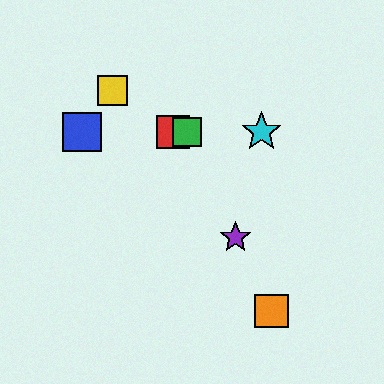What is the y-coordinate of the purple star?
The purple star is at y≈237.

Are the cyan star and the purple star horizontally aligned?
No, the cyan star is at y≈132 and the purple star is at y≈237.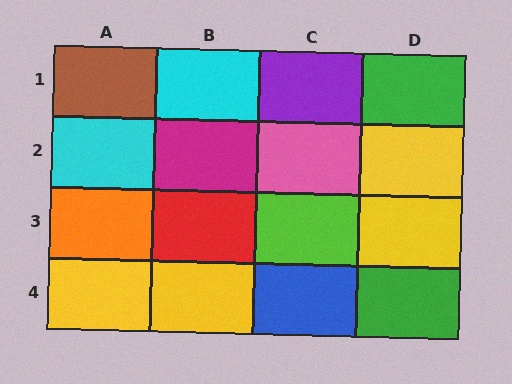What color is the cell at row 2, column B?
Magenta.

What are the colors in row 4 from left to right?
Yellow, yellow, blue, green.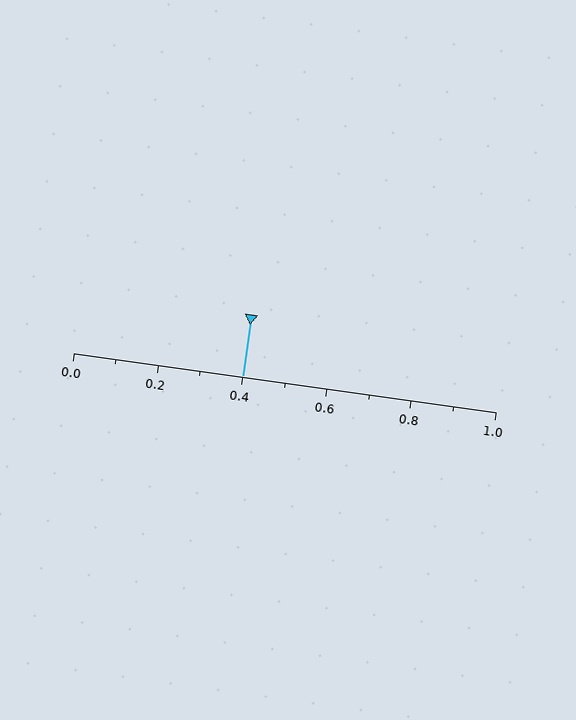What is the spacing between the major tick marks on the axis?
The major ticks are spaced 0.2 apart.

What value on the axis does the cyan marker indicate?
The marker indicates approximately 0.4.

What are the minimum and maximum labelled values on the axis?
The axis runs from 0.0 to 1.0.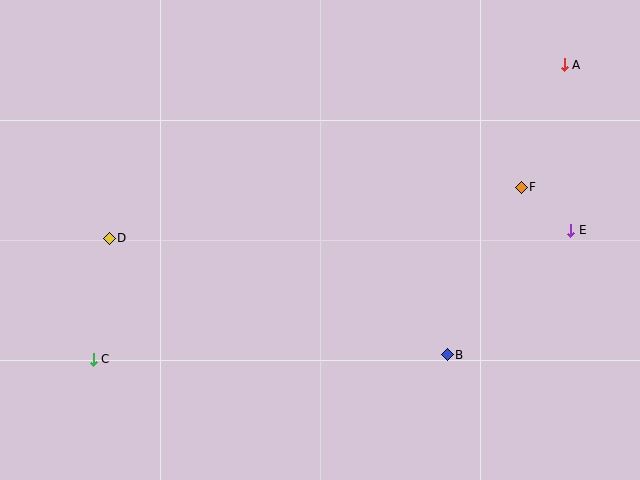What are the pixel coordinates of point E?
Point E is at (571, 231).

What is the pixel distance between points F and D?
The distance between F and D is 415 pixels.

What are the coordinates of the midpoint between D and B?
The midpoint between D and B is at (278, 297).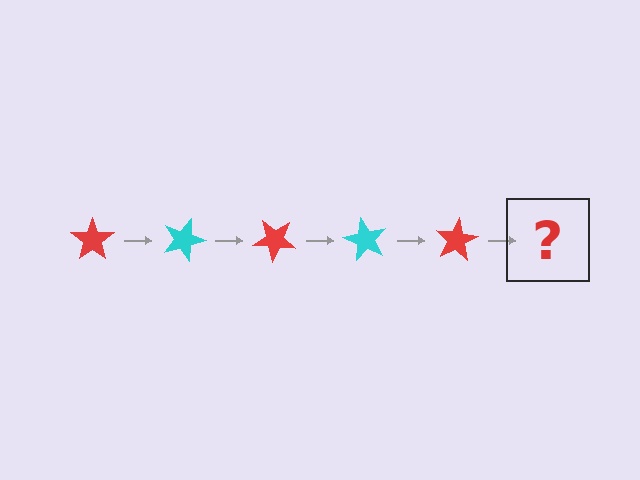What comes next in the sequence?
The next element should be a cyan star, rotated 100 degrees from the start.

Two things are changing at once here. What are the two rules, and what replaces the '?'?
The two rules are that it rotates 20 degrees each step and the color cycles through red and cyan. The '?' should be a cyan star, rotated 100 degrees from the start.